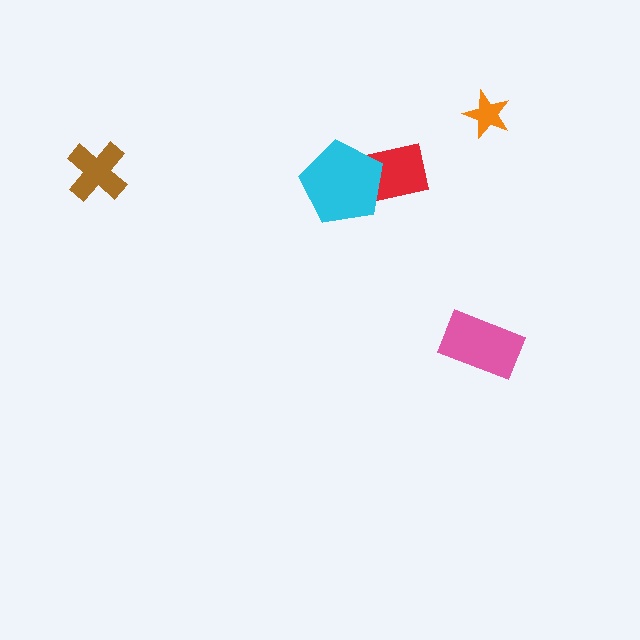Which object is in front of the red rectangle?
The cyan pentagon is in front of the red rectangle.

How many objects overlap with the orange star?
0 objects overlap with the orange star.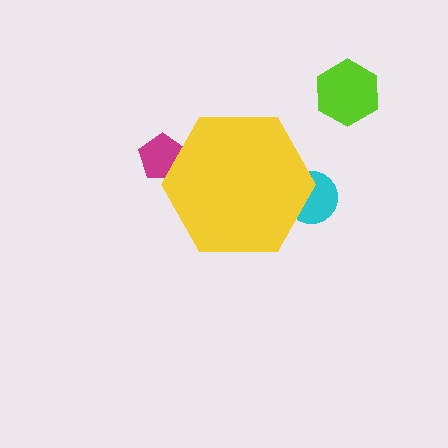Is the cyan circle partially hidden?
Yes, the cyan circle is partially hidden behind the yellow hexagon.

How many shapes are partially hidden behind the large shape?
2 shapes are partially hidden.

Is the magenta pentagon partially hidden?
Yes, the magenta pentagon is partially hidden behind the yellow hexagon.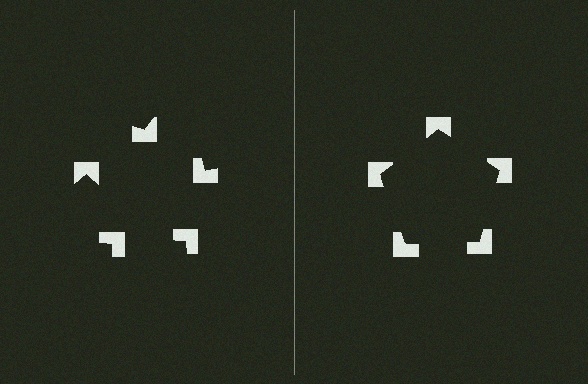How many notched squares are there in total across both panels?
10 — 5 on each side.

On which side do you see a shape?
An illusory pentagon appears on the right side. On the left side the wedge cuts are rotated, so no coherent shape forms.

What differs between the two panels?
The notched squares are positioned identically on both sides; only the wedge orientations differ. On the right they align to a pentagon; on the left they are misaligned.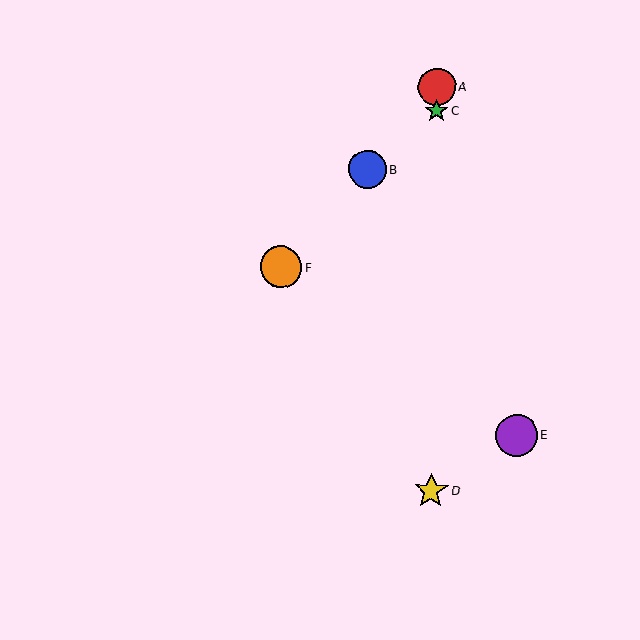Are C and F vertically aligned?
No, C is at x≈437 and F is at x≈281.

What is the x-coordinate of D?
Object D is at x≈431.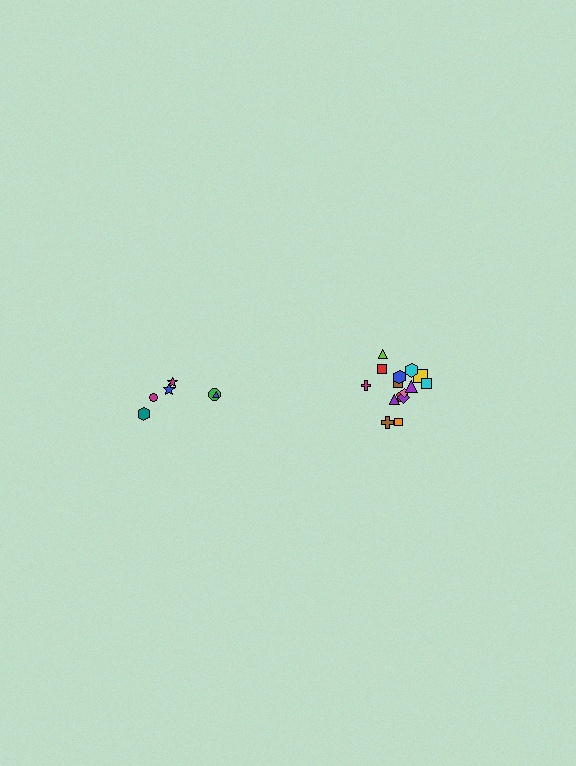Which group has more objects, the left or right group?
The right group.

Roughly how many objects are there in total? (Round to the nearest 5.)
Roughly 20 objects in total.